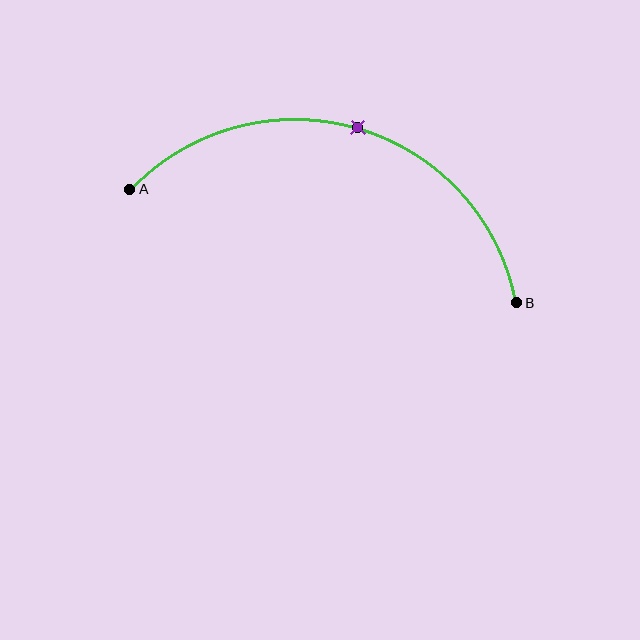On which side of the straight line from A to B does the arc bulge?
The arc bulges above the straight line connecting A and B.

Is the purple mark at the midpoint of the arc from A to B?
Yes. The purple mark lies on the arc at equal arc-length from both A and B — it is the arc midpoint.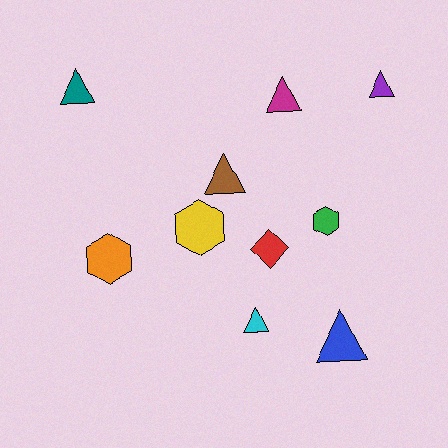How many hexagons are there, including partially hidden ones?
There are 3 hexagons.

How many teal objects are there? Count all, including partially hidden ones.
There is 1 teal object.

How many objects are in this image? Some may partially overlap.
There are 10 objects.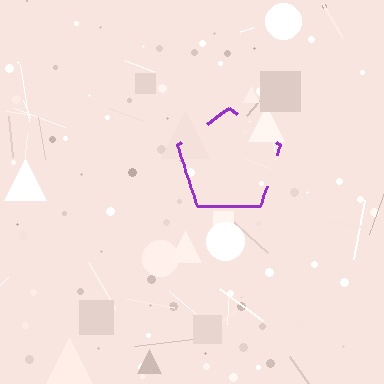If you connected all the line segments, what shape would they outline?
They would outline a pentagon.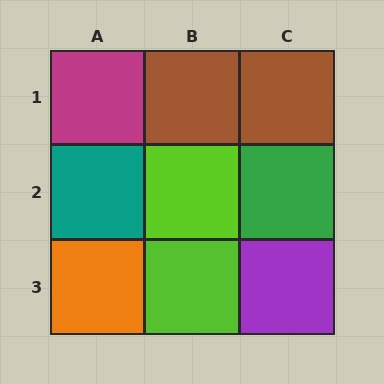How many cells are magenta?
1 cell is magenta.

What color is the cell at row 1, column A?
Magenta.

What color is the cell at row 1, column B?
Brown.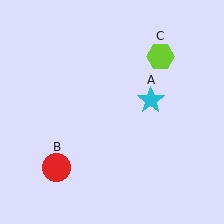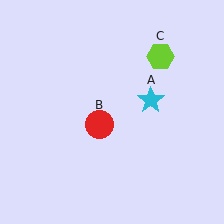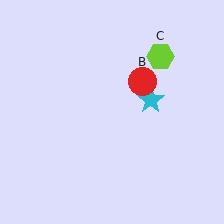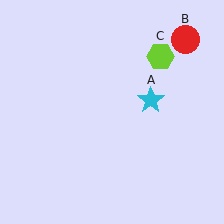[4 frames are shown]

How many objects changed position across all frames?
1 object changed position: red circle (object B).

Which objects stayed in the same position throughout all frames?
Cyan star (object A) and lime hexagon (object C) remained stationary.